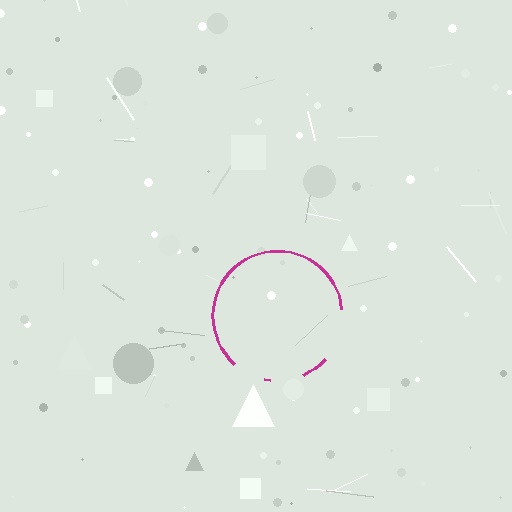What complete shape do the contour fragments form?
The contour fragments form a circle.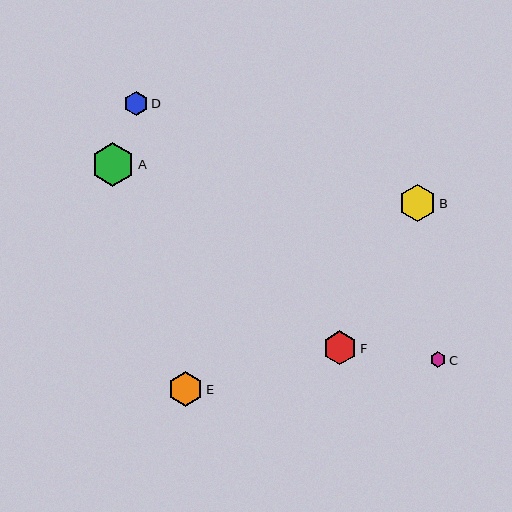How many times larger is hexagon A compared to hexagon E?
Hexagon A is approximately 1.3 times the size of hexagon E.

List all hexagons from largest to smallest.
From largest to smallest: A, B, E, F, D, C.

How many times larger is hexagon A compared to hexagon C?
Hexagon A is approximately 2.8 times the size of hexagon C.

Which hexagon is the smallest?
Hexagon C is the smallest with a size of approximately 16 pixels.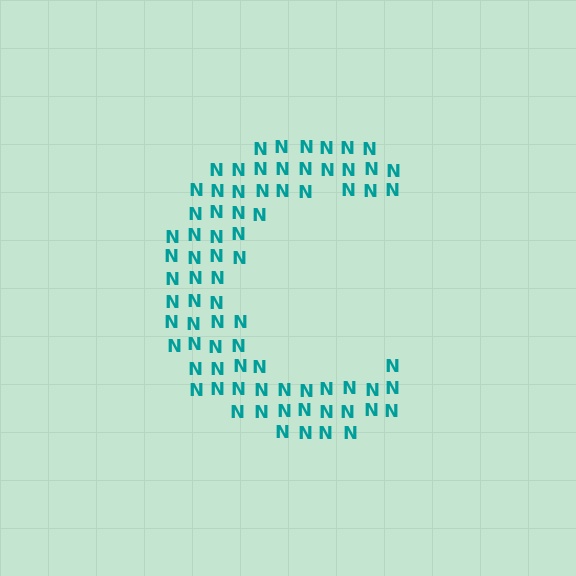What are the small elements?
The small elements are letter N's.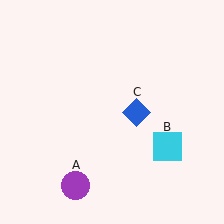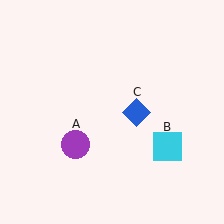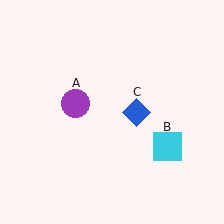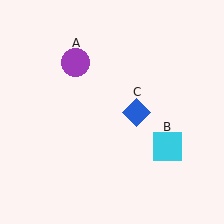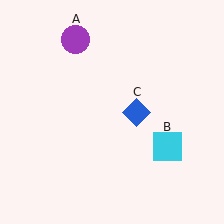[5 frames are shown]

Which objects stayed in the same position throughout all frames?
Cyan square (object B) and blue diamond (object C) remained stationary.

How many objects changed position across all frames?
1 object changed position: purple circle (object A).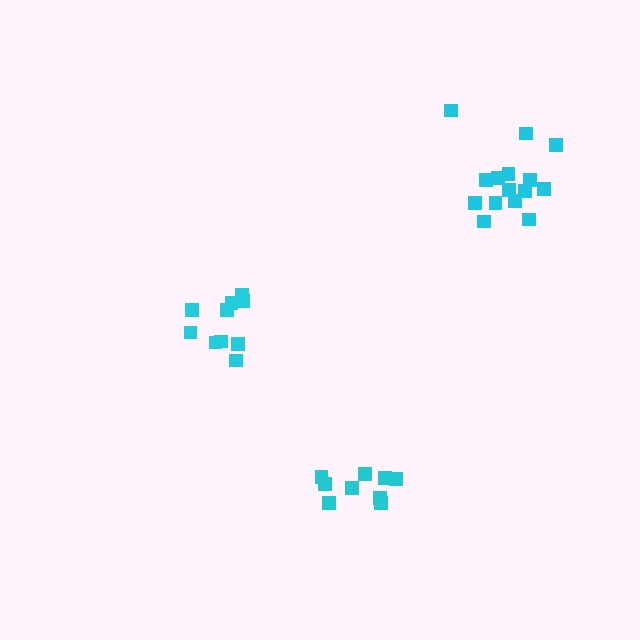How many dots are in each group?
Group 1: 10 dots, Group 2: 9 dots, Group 3: 15 dots (34 total).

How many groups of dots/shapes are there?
There are 3 groups.